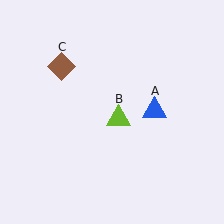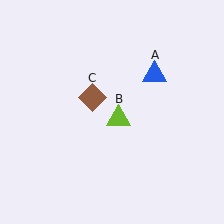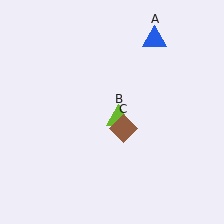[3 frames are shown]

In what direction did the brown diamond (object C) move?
The brown diamond (object C) moved down and to the right.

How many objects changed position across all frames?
2 objects changed position: blue triangle (object A), brown diamond (object C).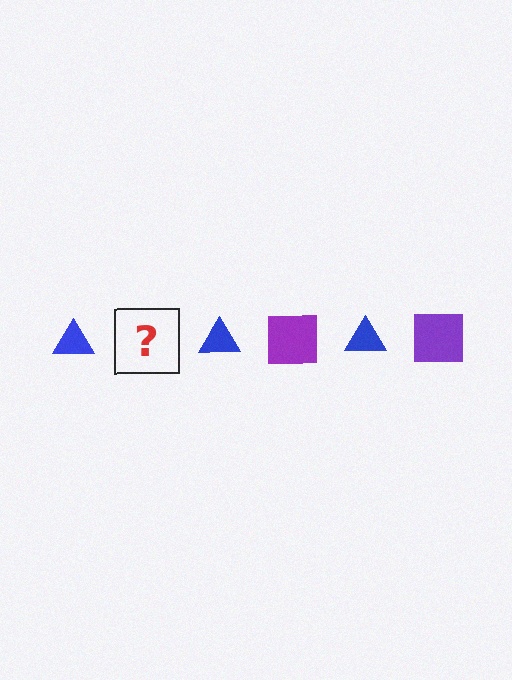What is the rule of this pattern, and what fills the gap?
The rule is that the pattern alternates between blue triangle and purple square. The gap should be filled with a purple square.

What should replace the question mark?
The question mark should be replaced with a purple square.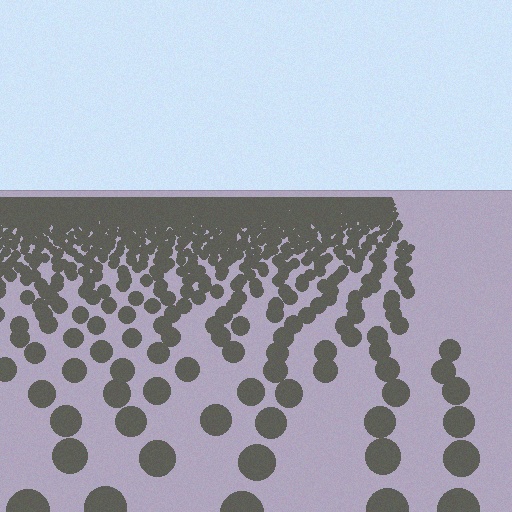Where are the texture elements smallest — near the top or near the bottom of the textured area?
Near the top.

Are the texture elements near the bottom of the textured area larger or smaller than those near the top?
Larger. Near the bottom, elements are closer to the viewer and appear at a bigger on-screen size.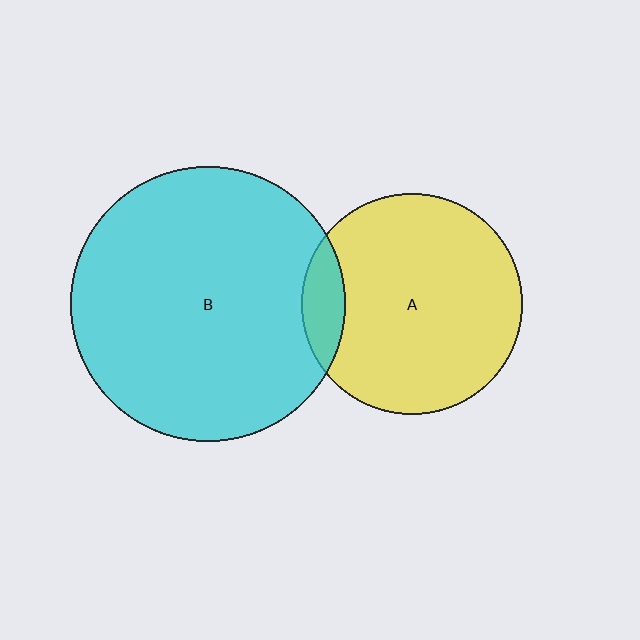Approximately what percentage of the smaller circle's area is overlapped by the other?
Approximately 10%.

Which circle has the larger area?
Circle B (cyan).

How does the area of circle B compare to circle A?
Approximately 1.5 times.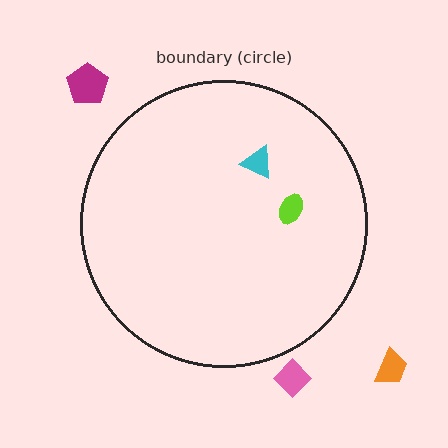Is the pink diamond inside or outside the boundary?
Outside.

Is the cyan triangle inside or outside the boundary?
Inside.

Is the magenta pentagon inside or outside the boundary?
Outside.